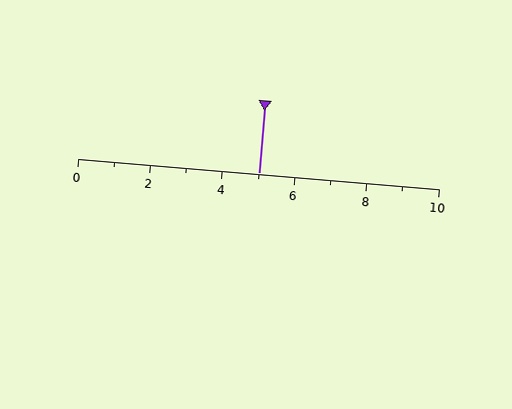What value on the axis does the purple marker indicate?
The marker indicates approximately 5.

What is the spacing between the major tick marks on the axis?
The major ticks are spaced 2 apart.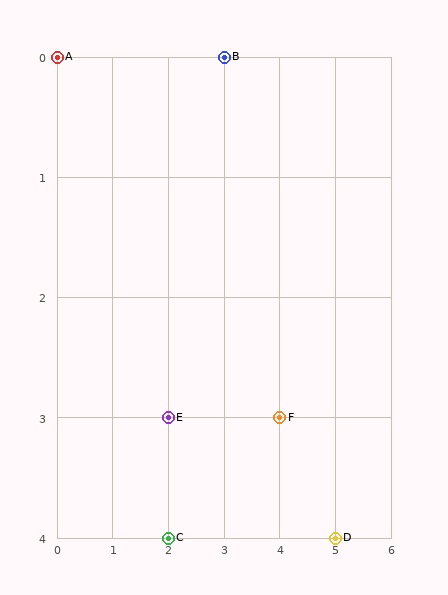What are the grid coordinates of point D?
Point D is at grid coordinates (5, 4).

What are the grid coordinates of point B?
Point B is at grid coordinates (3, 0).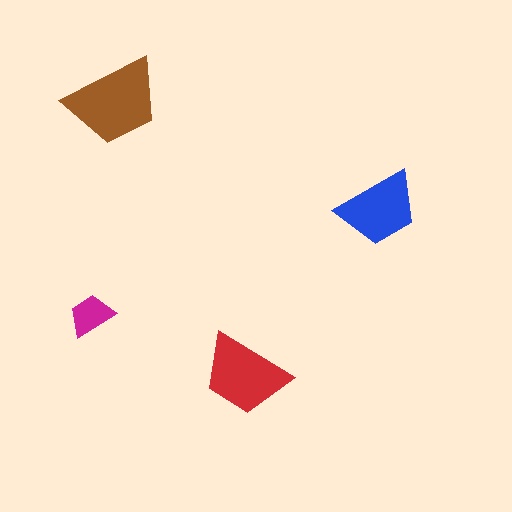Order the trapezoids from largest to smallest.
the brown one, the red one, the blue one, the magenta one.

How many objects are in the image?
There are 4 objects in the image.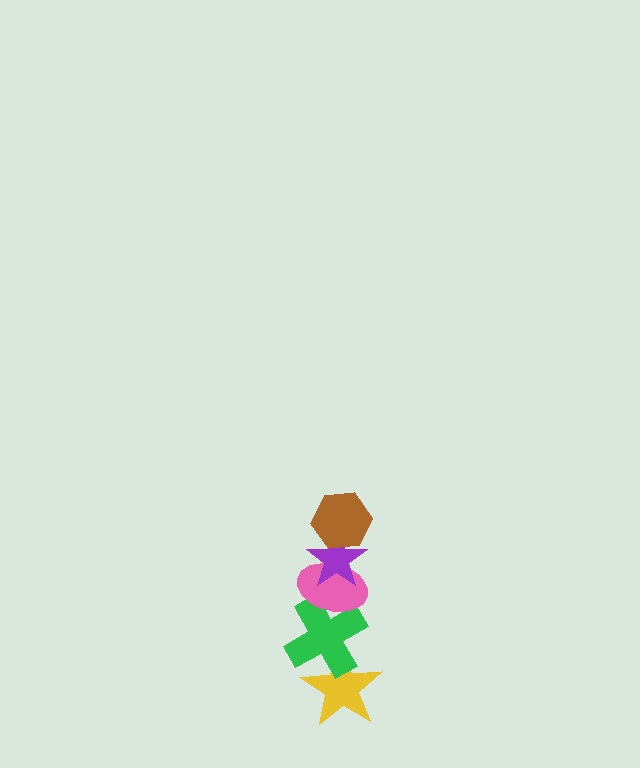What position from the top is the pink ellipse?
The pink ellipse is 3rd from the top.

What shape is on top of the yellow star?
The green cross is on top of the yellow star.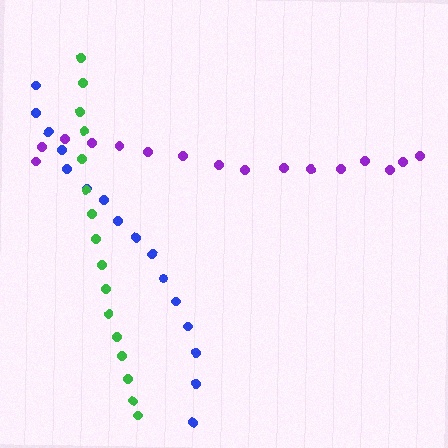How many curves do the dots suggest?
There are 3 distinct paths.